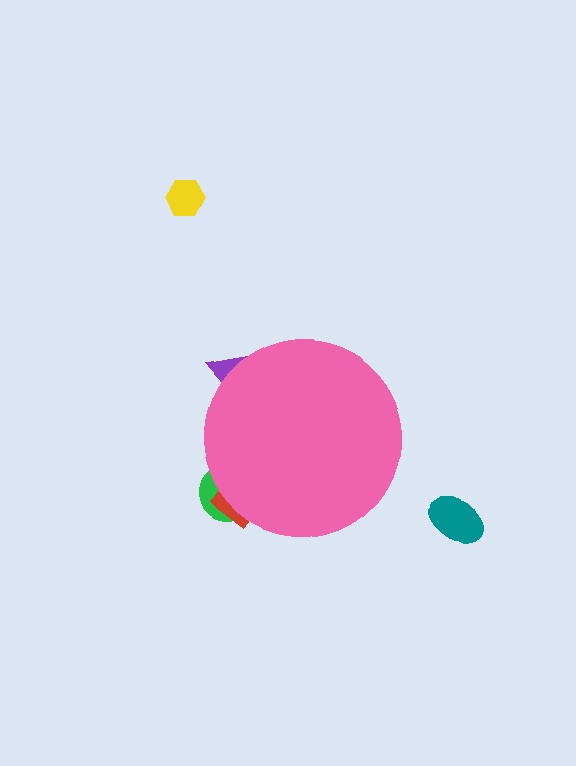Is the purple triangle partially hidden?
Yes, the purple triangle is partially hidden behind the pink circle.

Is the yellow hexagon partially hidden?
No, the yellow hexagon is fully visible.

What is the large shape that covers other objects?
A pink circle.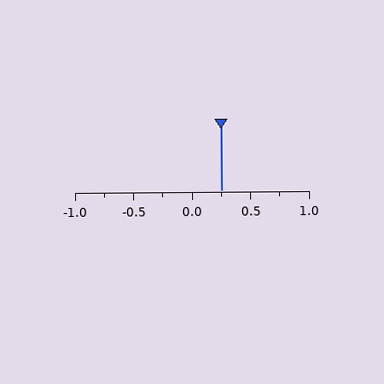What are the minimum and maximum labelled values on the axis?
The axis runs from -1.0 to 1.0.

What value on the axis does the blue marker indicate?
The marker indicates approximately 0.25.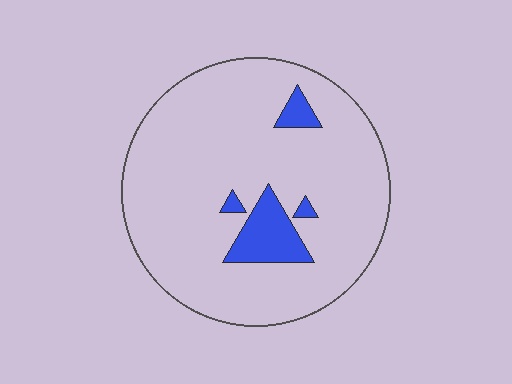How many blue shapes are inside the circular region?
4.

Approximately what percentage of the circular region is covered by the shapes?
Approximately 10%.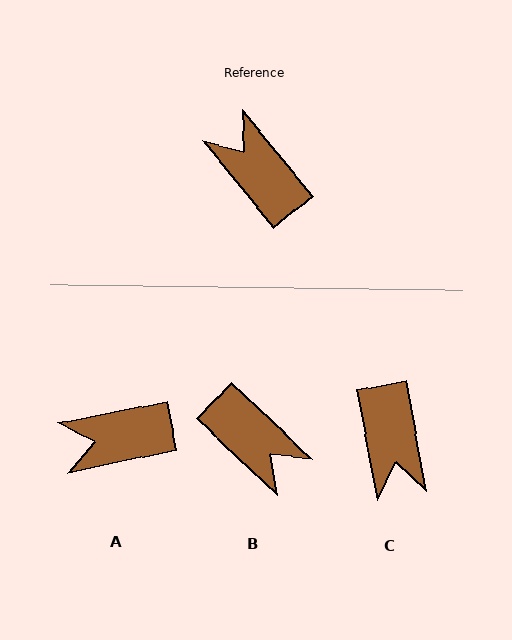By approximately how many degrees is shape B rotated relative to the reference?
Approximately 173 degrees clockwise.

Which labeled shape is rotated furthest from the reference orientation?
B, about 173 degrees away.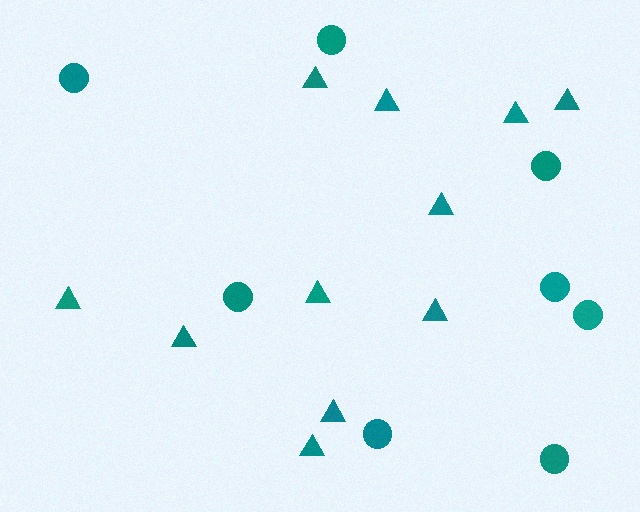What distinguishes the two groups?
There are 2 groups: one group of triangles (11) and one group of circles (8).